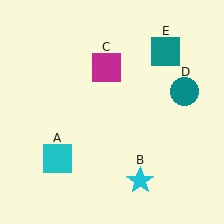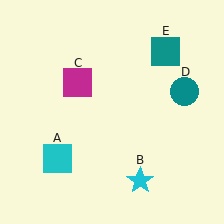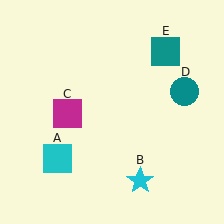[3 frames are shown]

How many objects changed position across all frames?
1 object changed position: magenta square (object C).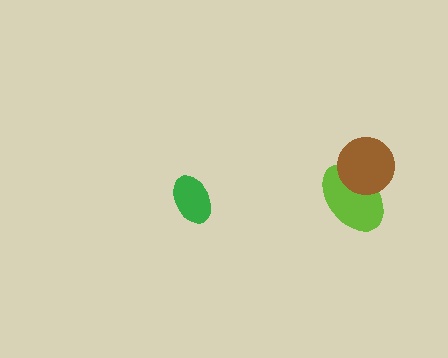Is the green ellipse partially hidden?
No, no other shape covers it.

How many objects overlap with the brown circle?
1 object overlaps with the brown circle.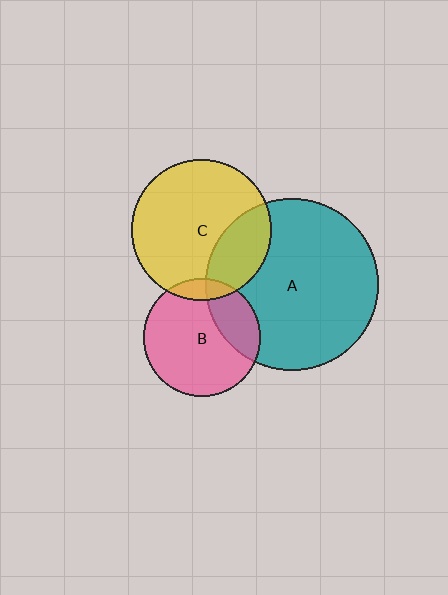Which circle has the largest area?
Circle A (teal).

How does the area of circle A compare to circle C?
Approximately 1.5 times.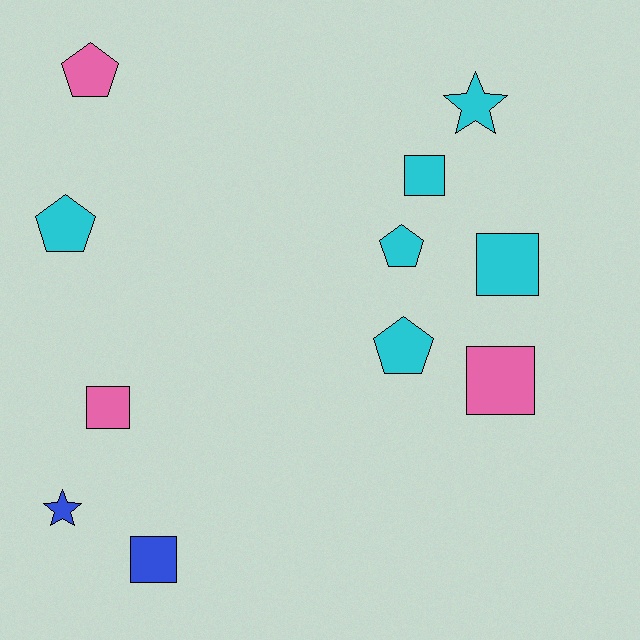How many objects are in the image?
There are 11 objects.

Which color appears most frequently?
Cyan, with 6 objects.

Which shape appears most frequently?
Square, with 5 objects.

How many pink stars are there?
There are no pink stars.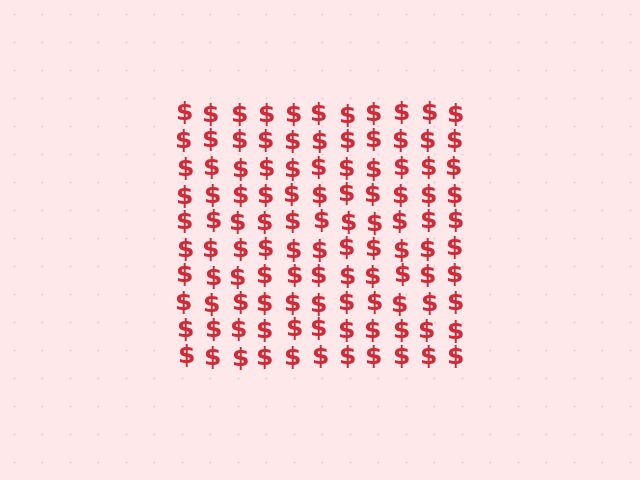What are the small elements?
The small elements are dollar signs.